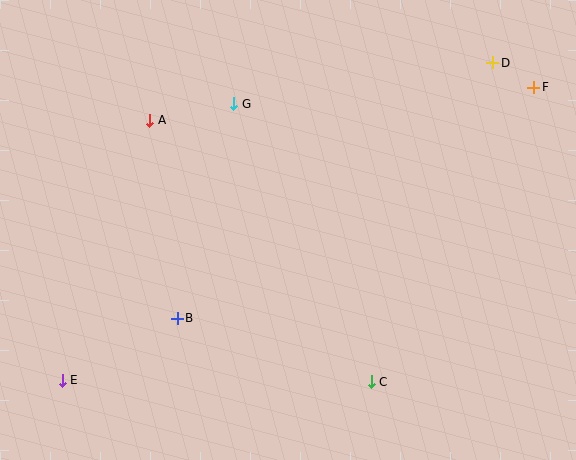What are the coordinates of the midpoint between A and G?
The midpoint between A and G is at (192, 112).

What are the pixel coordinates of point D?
Point D is at (493, 63).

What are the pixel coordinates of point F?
Point F is at (534, 87).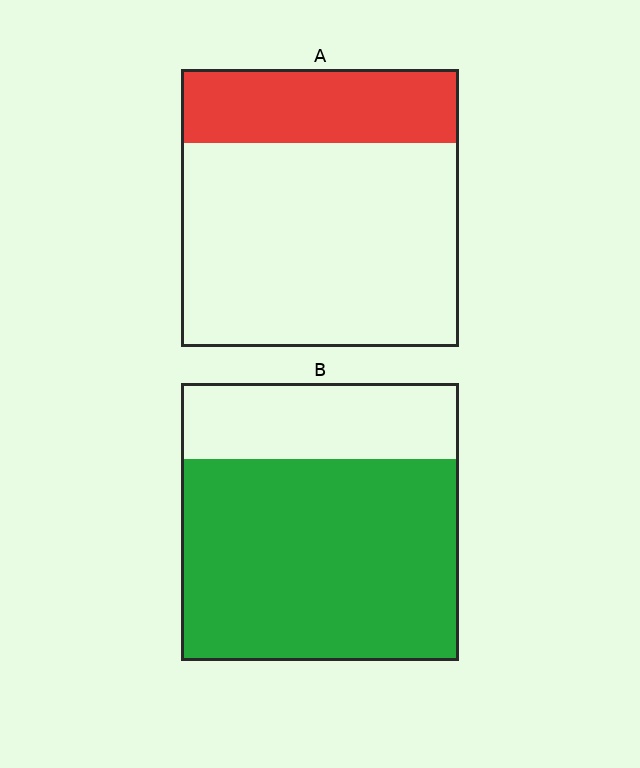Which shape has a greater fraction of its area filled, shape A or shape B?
Shape B.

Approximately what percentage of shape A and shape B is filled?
A is approximately 25% and B is approximately 75%.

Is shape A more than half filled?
No.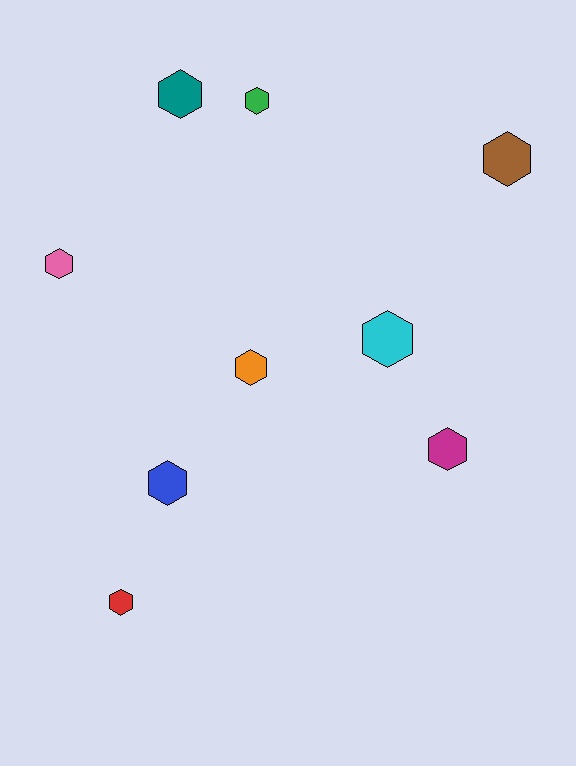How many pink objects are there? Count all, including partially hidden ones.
There is 1 pink object.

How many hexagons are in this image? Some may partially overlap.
There are 9 hexagons.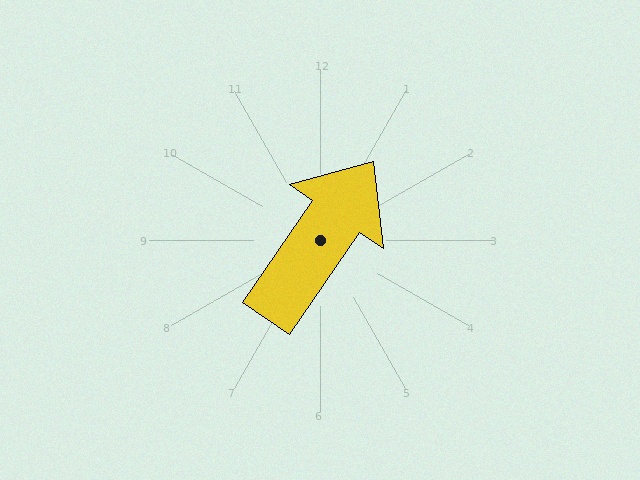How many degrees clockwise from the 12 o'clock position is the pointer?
Approximately 35 degrees.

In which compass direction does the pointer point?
Northeast.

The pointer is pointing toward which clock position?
Roughly 1 o'clock.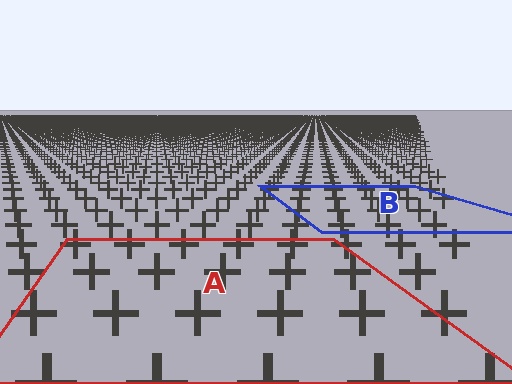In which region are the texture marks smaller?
The texture marks are smaller in region B, because it is farther away.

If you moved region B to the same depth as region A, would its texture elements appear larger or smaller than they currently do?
They would appear larger. At a closer depth, the same texture elements are projected at a bigger on-screen size.